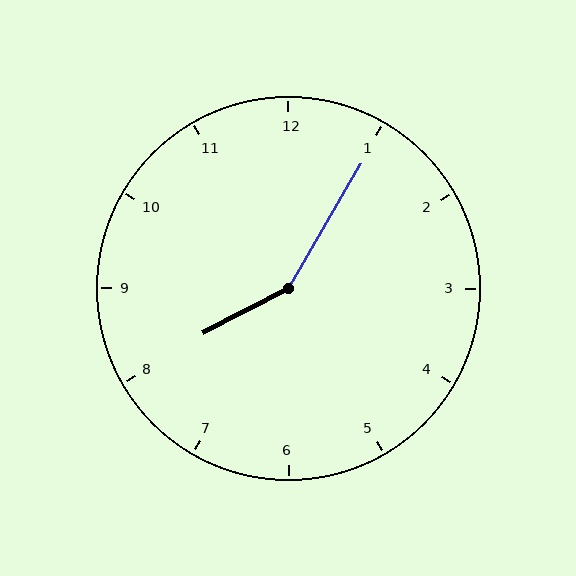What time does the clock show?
8:05.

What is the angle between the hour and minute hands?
Approximately 148 degrees.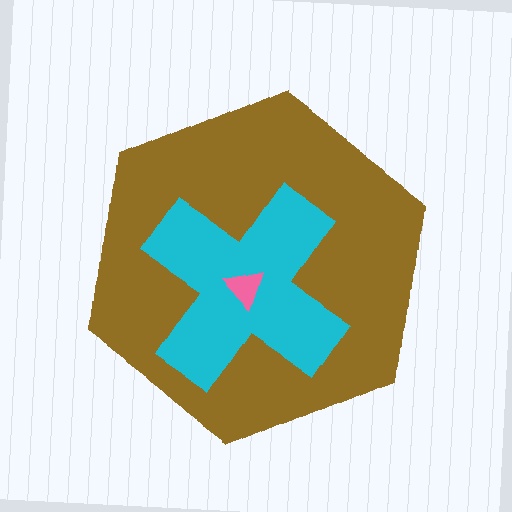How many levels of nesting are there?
3.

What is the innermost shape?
The pink triangle.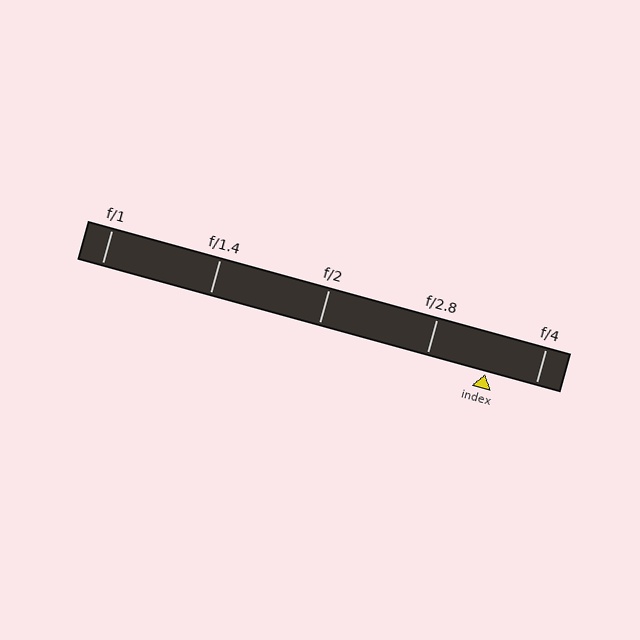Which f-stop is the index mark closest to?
The index mark is closest to f/4.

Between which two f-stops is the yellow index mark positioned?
The index mark is between f/2.8 and f/4.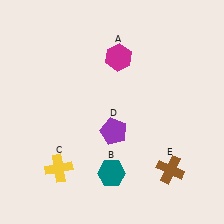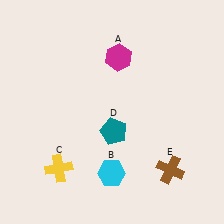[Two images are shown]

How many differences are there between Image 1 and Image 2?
There are 2 differences between the two images.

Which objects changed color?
B changed from teal to cyan. D changed from purple to teal.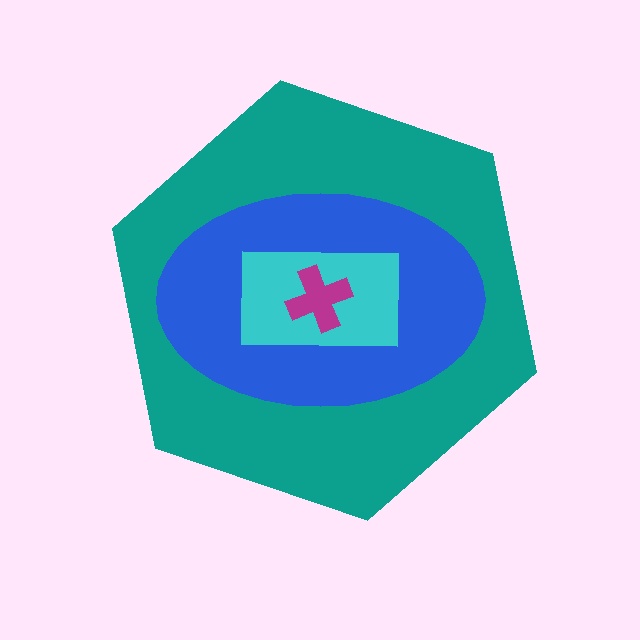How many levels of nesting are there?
4.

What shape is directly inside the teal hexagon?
The blue ellipse.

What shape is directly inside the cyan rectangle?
The magenta cross.